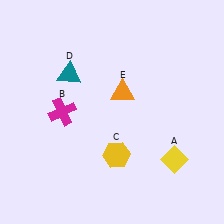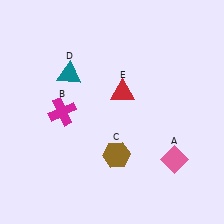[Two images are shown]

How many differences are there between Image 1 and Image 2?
There are 3 differences between the two images.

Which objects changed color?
A changed from yellow to pink. C changed from yellow to brown. E changed from orange to red.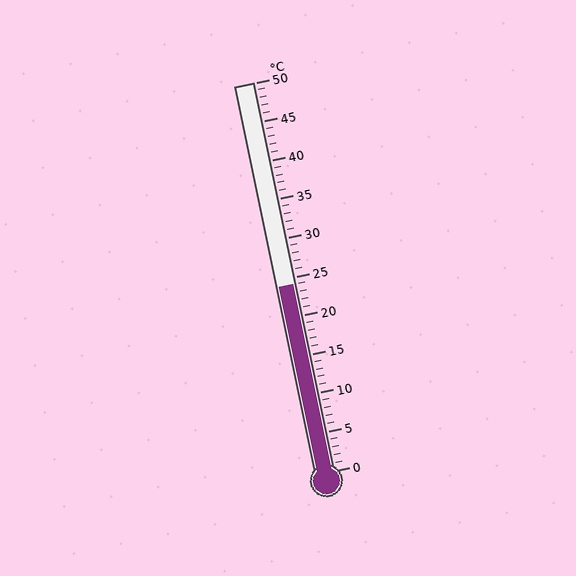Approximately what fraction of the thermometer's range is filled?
The thermometer is filled to approximately 50% of its range.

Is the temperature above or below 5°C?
The temperature is above 5°C.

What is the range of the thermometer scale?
The thermometer scale ranges from 0°C to 50°C.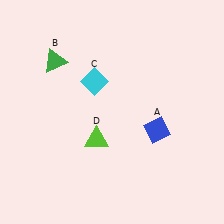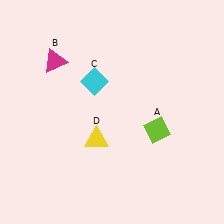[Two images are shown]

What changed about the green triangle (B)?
In Image 1, B is green. In Image 2, it changed to magenta.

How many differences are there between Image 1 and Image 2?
There are 3 differences between the two images.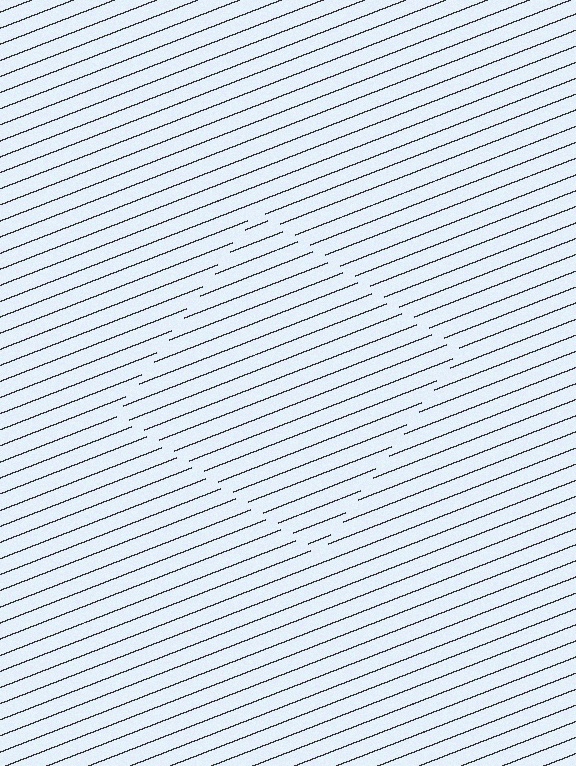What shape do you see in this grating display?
An illusory square. The interior of the shape contains the same grating, shifted by half a period — the contour is defined by the phase discontinuity where line-ends from the inner and outer gratings abut.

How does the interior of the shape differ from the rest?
The interior of the shape contains the same grating, shifted by half a period — the contour is defined by the phase discontinuity where line-ends from the inner and outer gratings abut.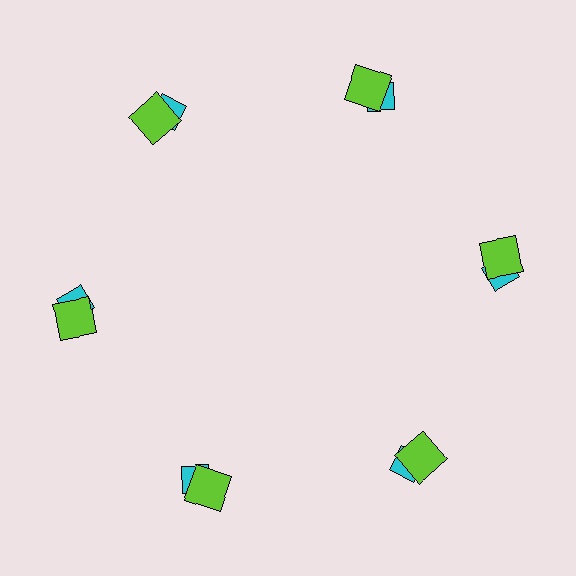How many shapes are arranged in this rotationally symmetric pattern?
There are 12 shapes, arranged in 6 groups of 2.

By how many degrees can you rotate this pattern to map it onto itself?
The pattern maps onto itself every 60 degrees of rotation.